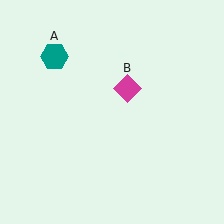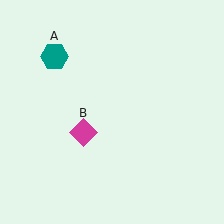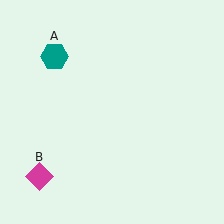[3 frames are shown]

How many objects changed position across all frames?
1 object changed position: magenta diamond (object B).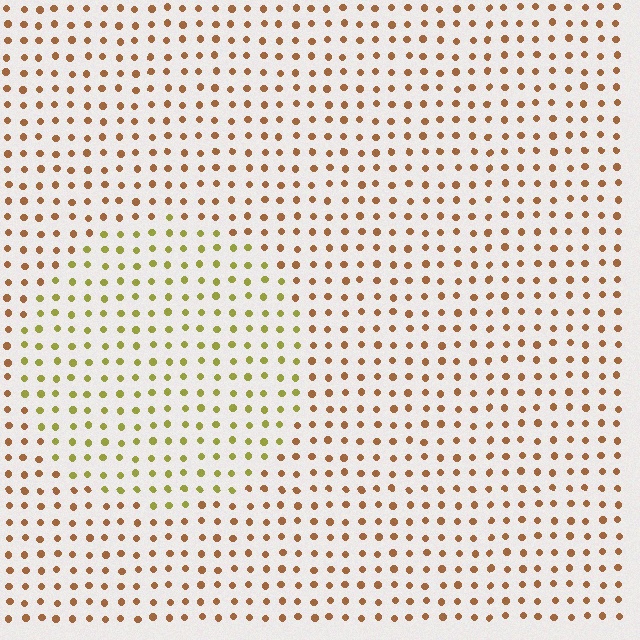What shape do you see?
I see a circle.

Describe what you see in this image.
The image is filled with small brown elements in a uniform arrangement. A circle-shaped region is visible where the elements are tinted to a slightly different hue, forming a subtle color boundary.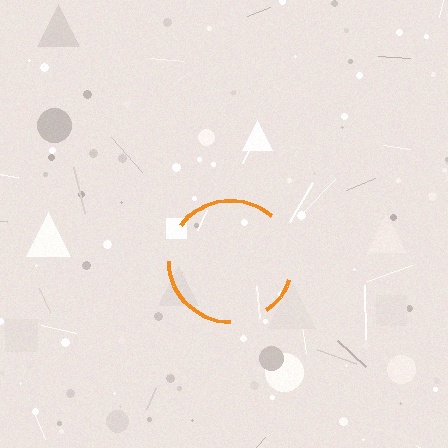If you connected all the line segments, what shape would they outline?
They would outline a circle.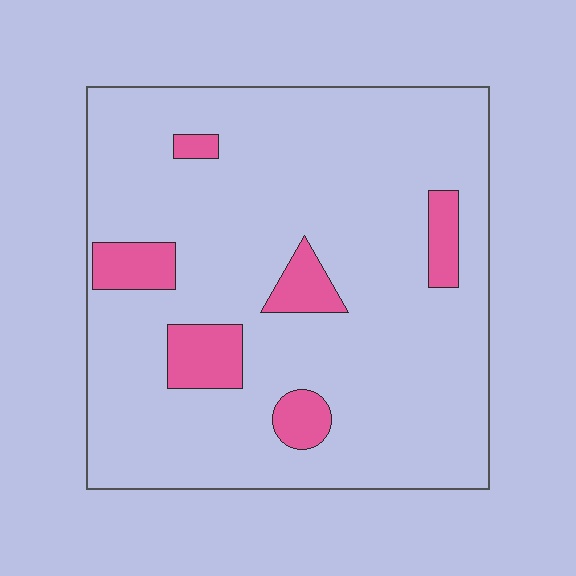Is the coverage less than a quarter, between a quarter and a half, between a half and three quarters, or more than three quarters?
Less than a quarter.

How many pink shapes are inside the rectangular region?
6.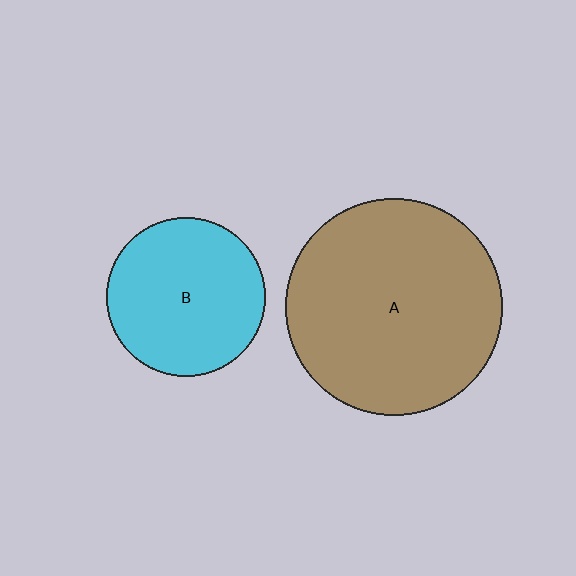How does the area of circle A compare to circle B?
Approximately 1.9 times.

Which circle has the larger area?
Circle A (brown).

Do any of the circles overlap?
No, none of the circles overlap.